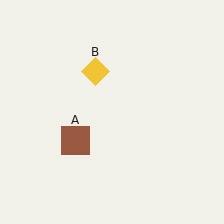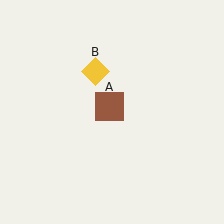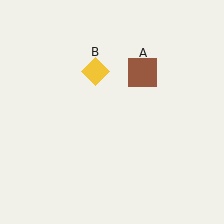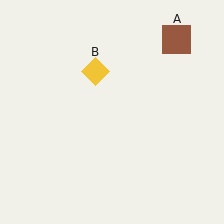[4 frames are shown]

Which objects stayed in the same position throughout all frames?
Yellow diamond (object B) remained stationary.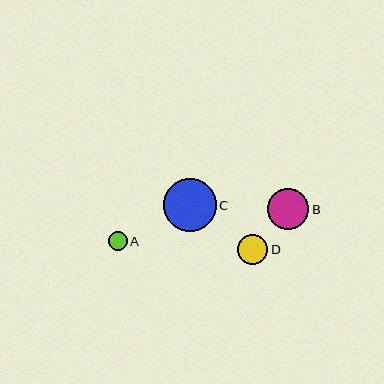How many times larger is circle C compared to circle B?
Circle C is approximately 1.3 times the size of circle B.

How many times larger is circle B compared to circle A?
Circle B is approximately 2.2 times the size of circle A.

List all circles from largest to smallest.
From largest to smallest: C, B, D, A.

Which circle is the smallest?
Circle A is the smallest with a size of approximately 19 pixels.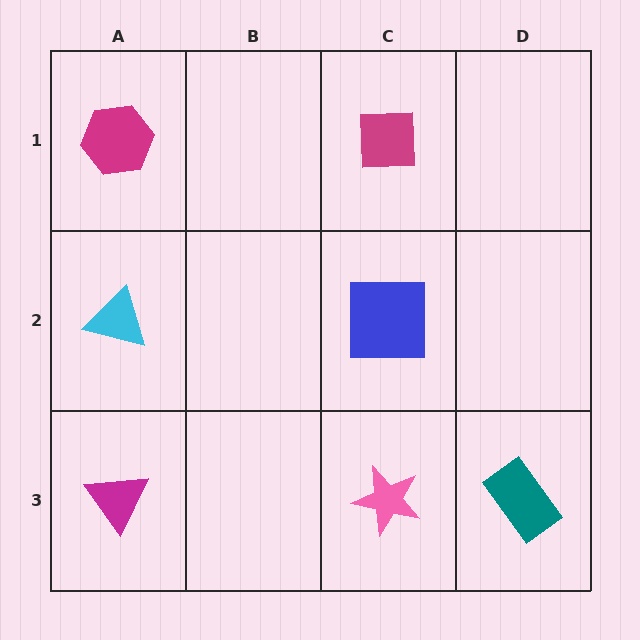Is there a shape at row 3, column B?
No, that cell is empty.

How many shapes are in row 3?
3 shapes.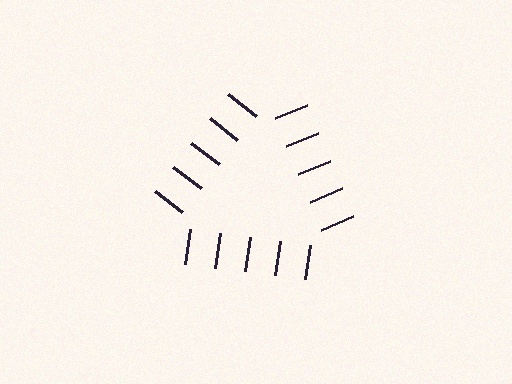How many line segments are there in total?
15 — 5 along each of the 3 edges.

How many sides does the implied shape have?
3 sides — the line-ends trace a triangle.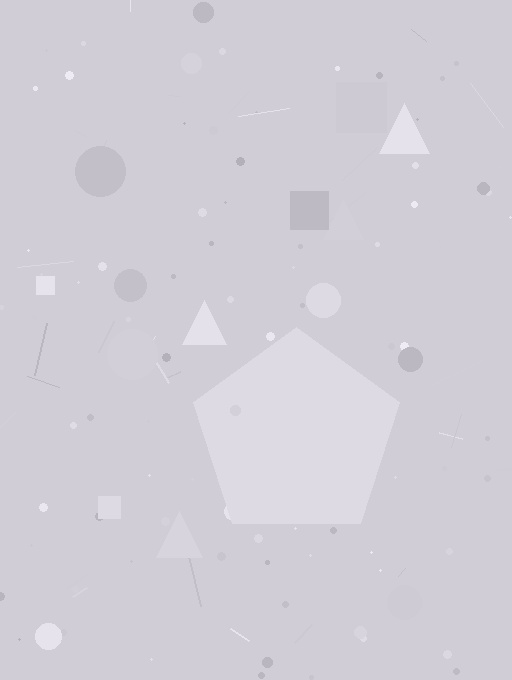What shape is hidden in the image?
A pentagon is hidden in the image.